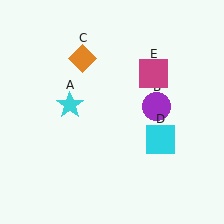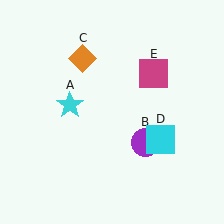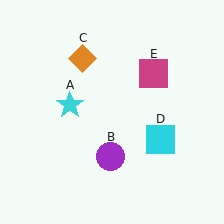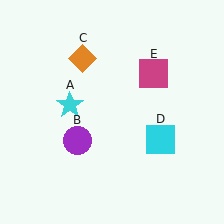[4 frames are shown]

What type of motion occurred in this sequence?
The purple circle (object B) rotated clockwise around the center of the scene.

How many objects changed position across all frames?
1 object changed position: purple circle (object B).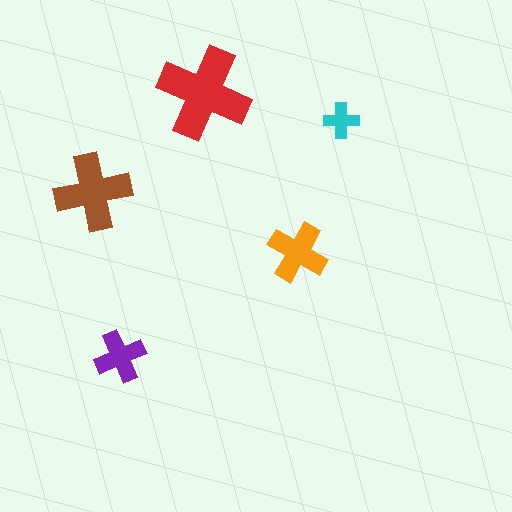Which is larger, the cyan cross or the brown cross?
The brown one.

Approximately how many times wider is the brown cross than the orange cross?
About 1.5 times wider.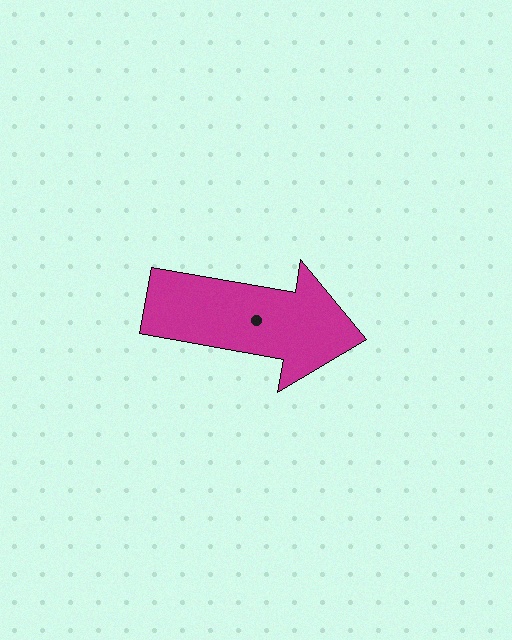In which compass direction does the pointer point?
East.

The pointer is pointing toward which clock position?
Roughly 3 o'clock.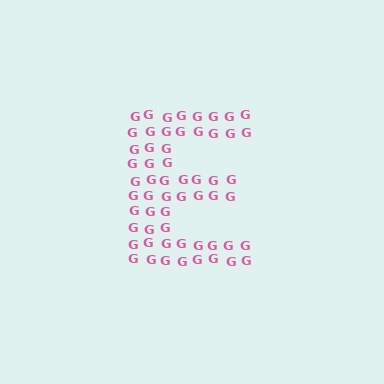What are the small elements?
The small elements are letter G's.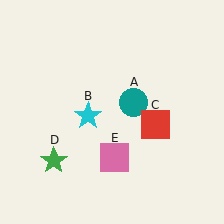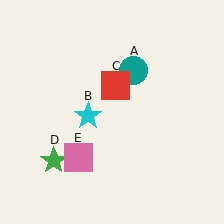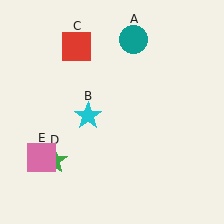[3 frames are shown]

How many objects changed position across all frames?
3 objects changed position: teal circle (object A), red square (object C), pink square (object E).